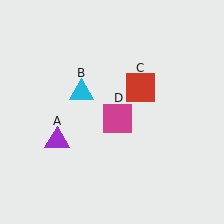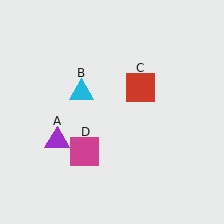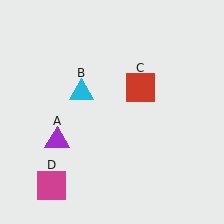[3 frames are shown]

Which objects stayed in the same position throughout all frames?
Purple triangle (object A) and cyan triangle (object B) and red square (object C) remained stationary.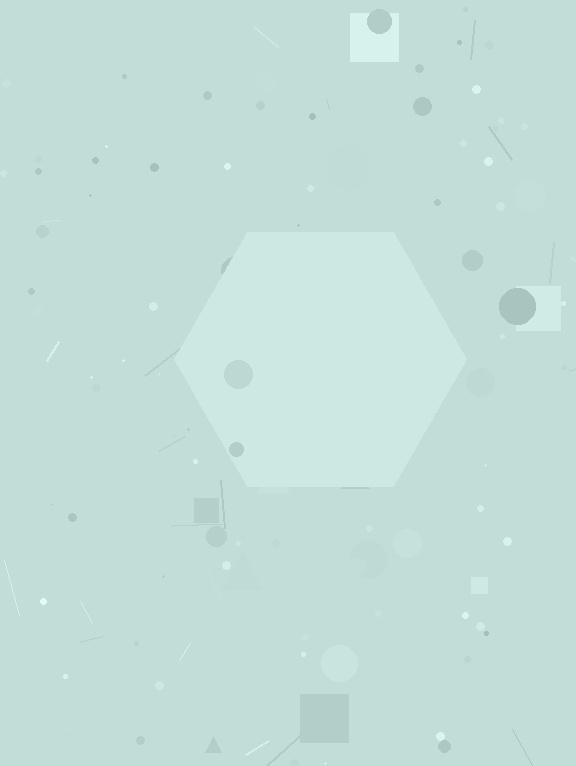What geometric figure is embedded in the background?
A hexagon is embedded in the background.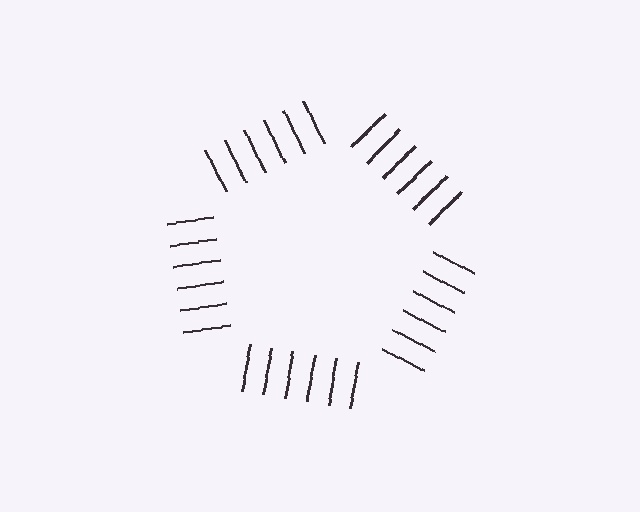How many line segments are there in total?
30 — 6 along each of the 5 edges.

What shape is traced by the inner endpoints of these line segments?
An illusory pentagon — the line segments terminate on its edges but no continuous stroke is drawn.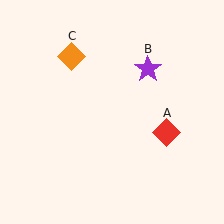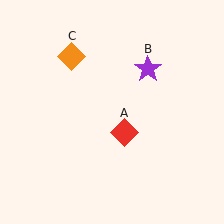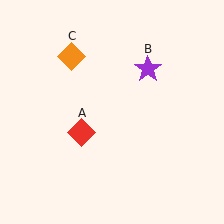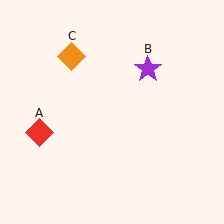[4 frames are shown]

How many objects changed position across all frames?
1 object changed position: red diamond (object A).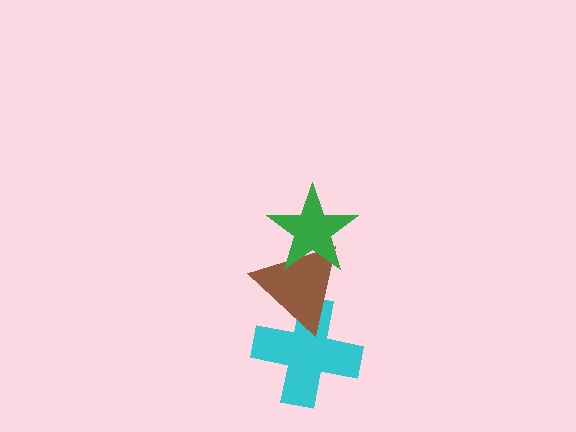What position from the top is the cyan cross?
The cyan cross is 3rd from the top.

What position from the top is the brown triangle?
The brown triangle is 2nd from the top.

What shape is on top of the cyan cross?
The brown triangle is on top of the cyan cross.